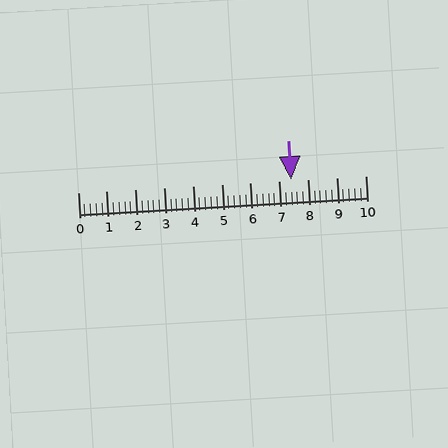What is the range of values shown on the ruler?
The ruler shows values from 0 to 10.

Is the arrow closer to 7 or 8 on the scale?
The arrow is closer to 7.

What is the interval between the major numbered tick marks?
The major tick marks are spaced 1 units apart.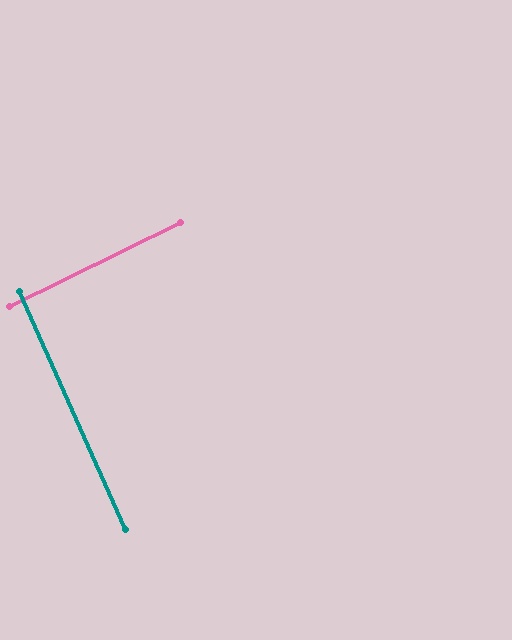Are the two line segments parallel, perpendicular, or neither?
Perpendicular — they meet at approximately 88°.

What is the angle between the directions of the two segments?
Approximately 88 degrees.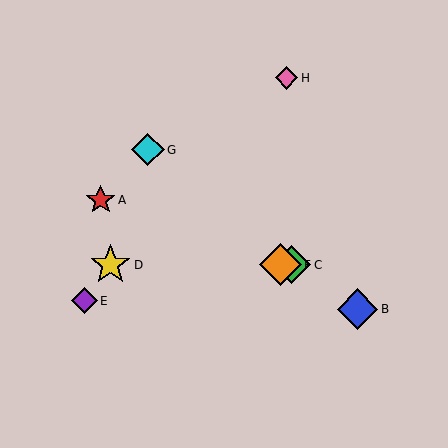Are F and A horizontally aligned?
No, F is at y≈265 and A is at y≈200.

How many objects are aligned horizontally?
3 objects (C, D, F) are aligned horizontally.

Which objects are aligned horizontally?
Objects C, D, F are aligned horizontally.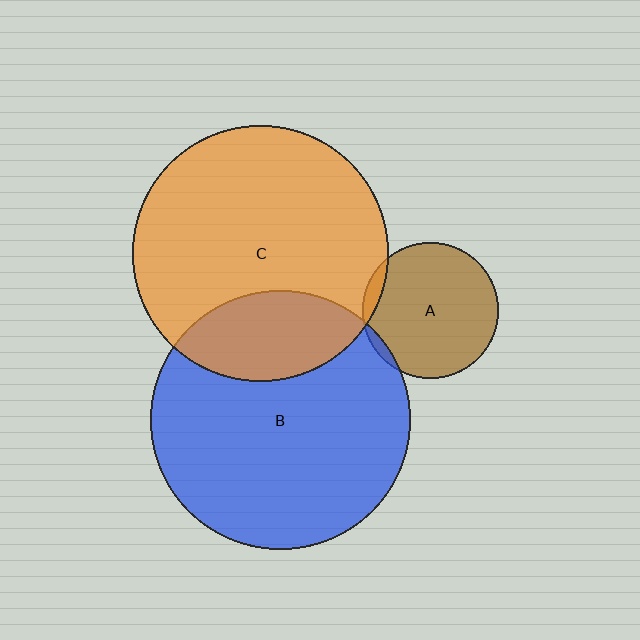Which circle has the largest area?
Circle B (blue).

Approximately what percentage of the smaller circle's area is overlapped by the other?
Approximately 5%.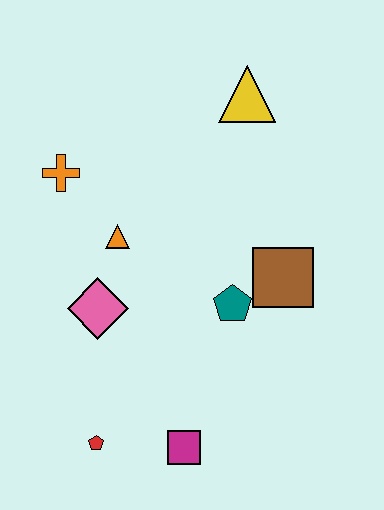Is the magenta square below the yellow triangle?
Yes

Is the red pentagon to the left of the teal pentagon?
Yes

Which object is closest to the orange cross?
The orange triangle is closest to the orange cross.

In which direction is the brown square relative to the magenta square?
The brown square is above the magenta square.